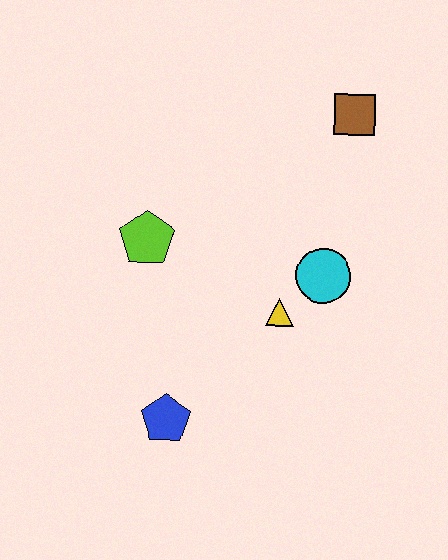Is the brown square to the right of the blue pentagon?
Yes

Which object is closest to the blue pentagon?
The yellow triangle is closest to the blue pentagon.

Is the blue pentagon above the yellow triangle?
No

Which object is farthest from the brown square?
The blue pentagon is farthest from the brown square.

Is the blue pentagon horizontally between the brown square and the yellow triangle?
No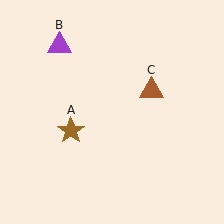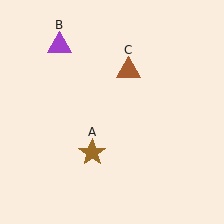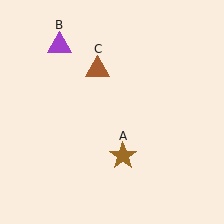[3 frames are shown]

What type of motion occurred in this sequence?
The brown star (object A), brown triangle (object C) rotated counterclockwise around the center of the scene.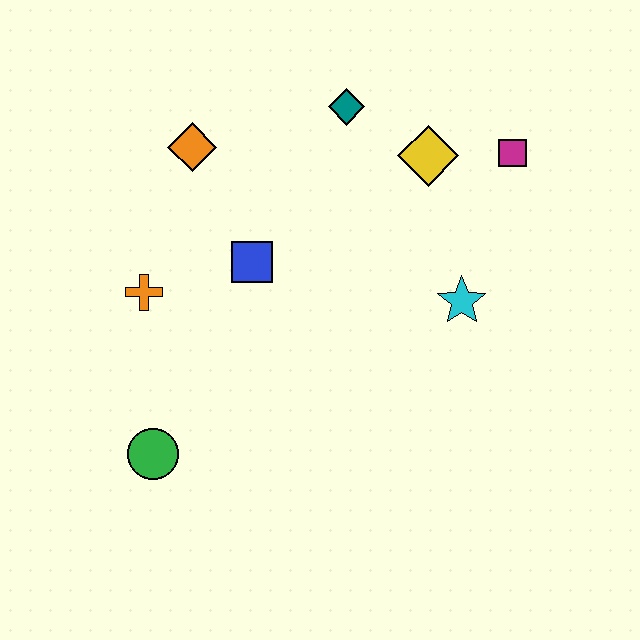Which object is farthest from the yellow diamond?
The green circle is farthest from the yellow diamond.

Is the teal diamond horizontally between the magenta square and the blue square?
Yes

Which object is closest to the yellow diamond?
The magenta square is closest to the yellow diamond.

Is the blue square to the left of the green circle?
No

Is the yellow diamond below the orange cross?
No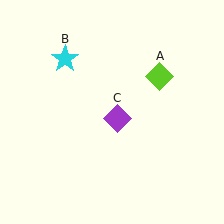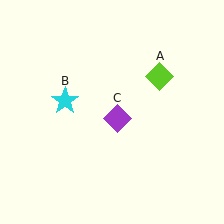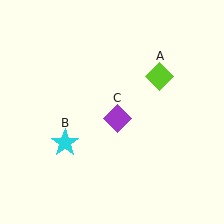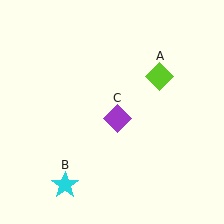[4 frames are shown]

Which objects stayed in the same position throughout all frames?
Lime diamond (object A) and purple diamond (object C) remained stationary.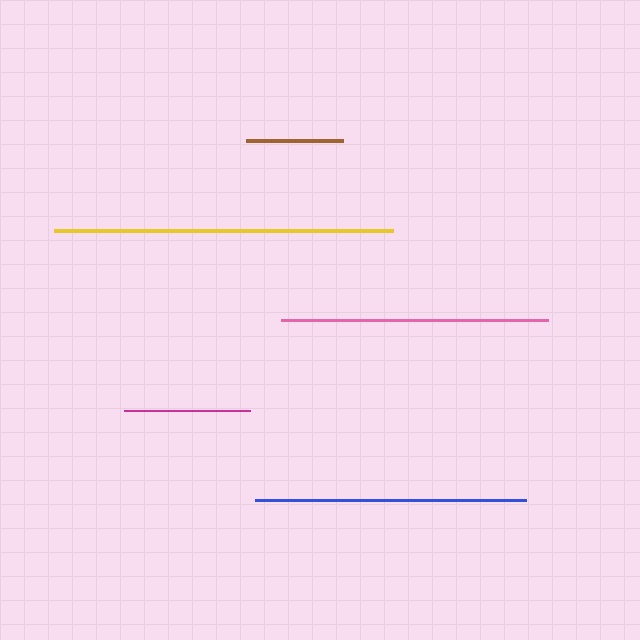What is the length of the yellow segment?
The yellow segment is approximately 339 pixels long.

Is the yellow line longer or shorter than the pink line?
The yellow line is longer than the pink line.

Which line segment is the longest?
The yellow line is the longest at approximately 339 pixels.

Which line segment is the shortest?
The brown line is the shortest at approximately 96 pixels.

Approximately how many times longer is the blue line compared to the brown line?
The blue line is approximately 2.8 times the length of the brown line.